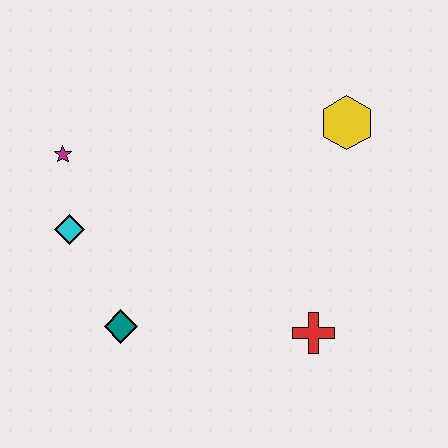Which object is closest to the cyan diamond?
The magenta star is closest to the cyan diamond.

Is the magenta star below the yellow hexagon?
Yes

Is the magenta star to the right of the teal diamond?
No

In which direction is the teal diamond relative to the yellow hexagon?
The teal diamond is to the left of the yellow hexagon.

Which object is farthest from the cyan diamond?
The yellow hexagon is farthest from the cyan diamond.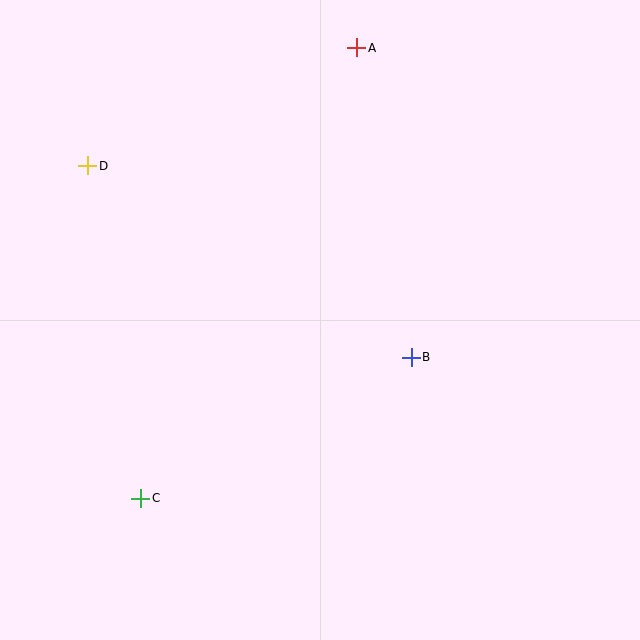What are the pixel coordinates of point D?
Point D is at (88, 166).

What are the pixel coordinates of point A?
Point A is at (357, 48).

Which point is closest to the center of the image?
Point B at (411, 357) is closest to the center.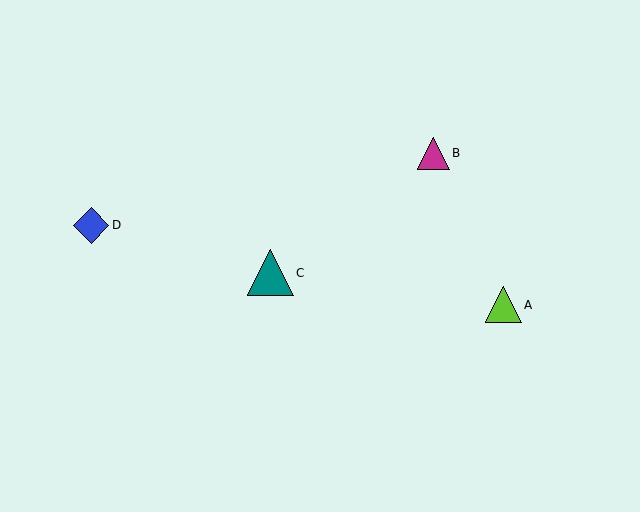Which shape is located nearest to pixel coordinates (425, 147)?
The magenta triangle (labeled B) at (433, 153) is nearest to that location.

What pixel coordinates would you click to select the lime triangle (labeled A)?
Click at (503, 305) to select the lime triangle A.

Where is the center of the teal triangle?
The center of the teal triangle is at (270, 273).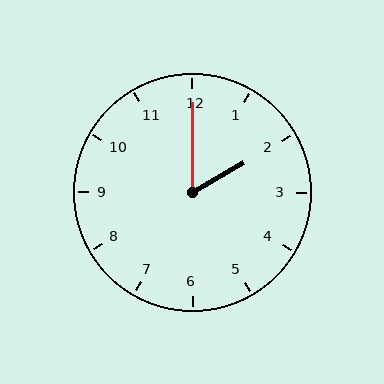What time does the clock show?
2:00.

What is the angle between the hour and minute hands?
Approximately 60 degrees.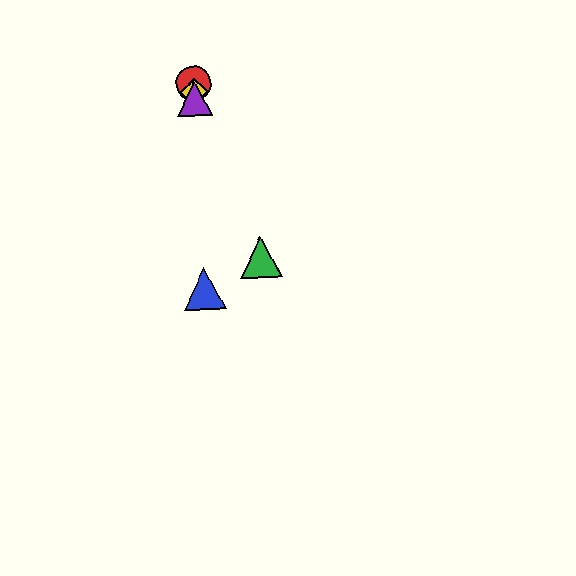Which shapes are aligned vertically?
The red circle, the blue triangle, the yellow diamond, the purple triangle are aligned vertically.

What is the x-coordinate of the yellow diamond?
The yellow diamond is at x≈194.